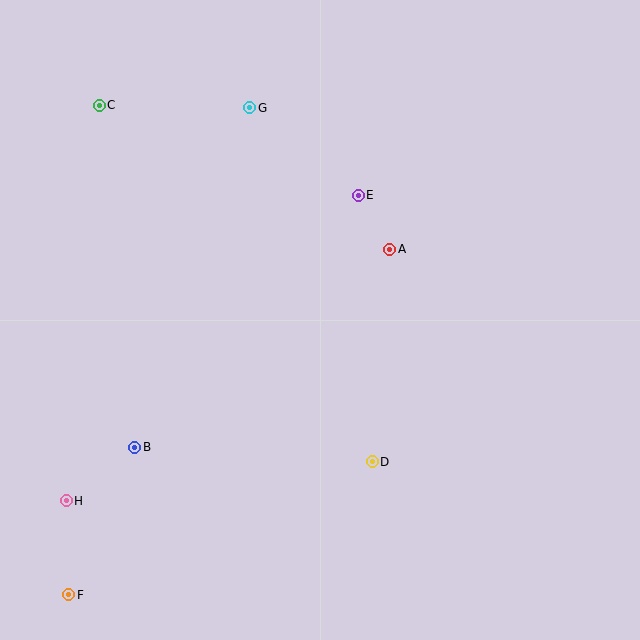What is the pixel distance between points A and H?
The distance between A and H is 410 pixels.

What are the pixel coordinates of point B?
Point B is at (135, 447).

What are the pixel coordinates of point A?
Point A is at (390, 249).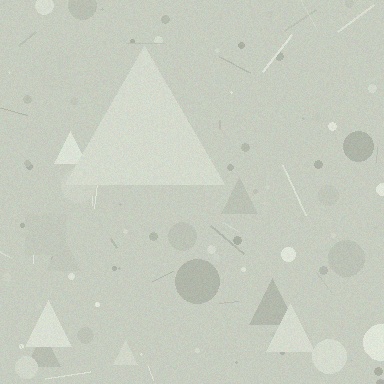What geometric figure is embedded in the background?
A triangle is embedded in the background.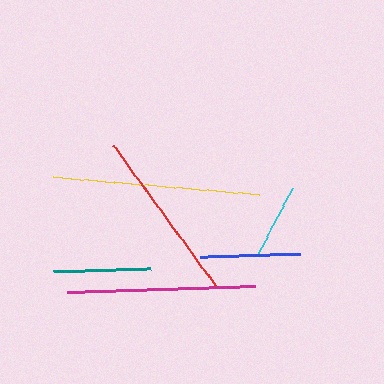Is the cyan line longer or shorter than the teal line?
The teal line is longer than the cyan line.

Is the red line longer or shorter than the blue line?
The red line is longer than the blue line.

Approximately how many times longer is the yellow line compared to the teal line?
The yellow line is approximately 2.1 times the length of the teal line.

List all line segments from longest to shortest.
From longest to shortest: yellow, magenta, red, blue, teal, cyan.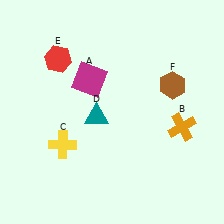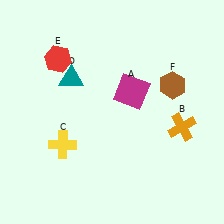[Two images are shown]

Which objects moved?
The objects that moved are: the magenta square (A), the teal triangle (D).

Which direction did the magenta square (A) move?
The magenta square (A) moved right.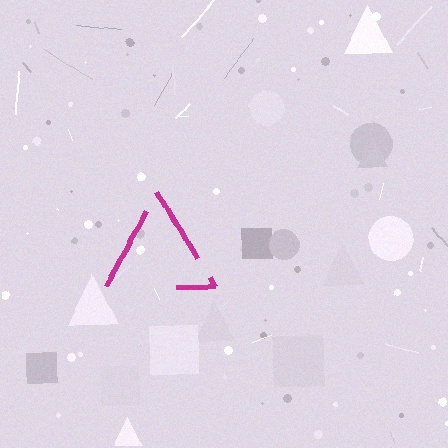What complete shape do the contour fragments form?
The contour fragments form a triangle.